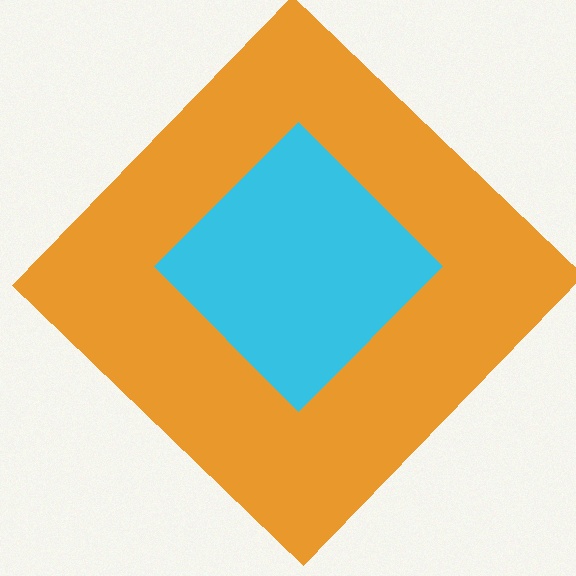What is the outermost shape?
The orange diamond.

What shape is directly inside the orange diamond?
The cyan diamond.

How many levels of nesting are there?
2.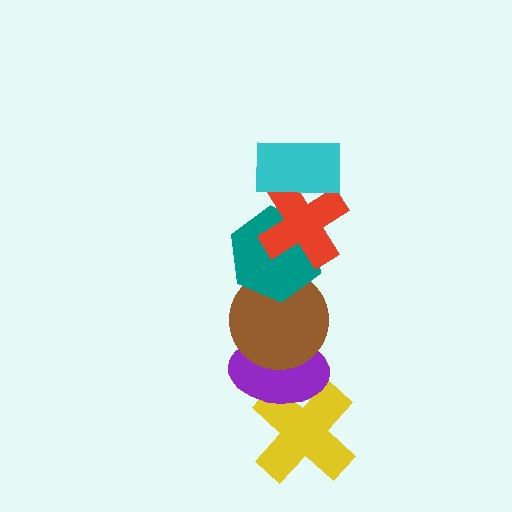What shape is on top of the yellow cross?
The purple ellipse is on top of the yellow cross.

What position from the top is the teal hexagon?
The teal hexagon is 3rd from the top.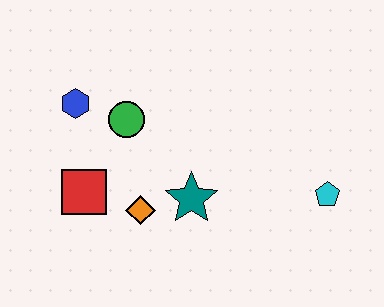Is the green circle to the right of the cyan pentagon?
No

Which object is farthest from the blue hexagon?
The cyan pentagon is farthest from the blue hexagon.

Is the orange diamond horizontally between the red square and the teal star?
Yes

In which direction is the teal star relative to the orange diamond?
The teal star is to the right of the orange diamond.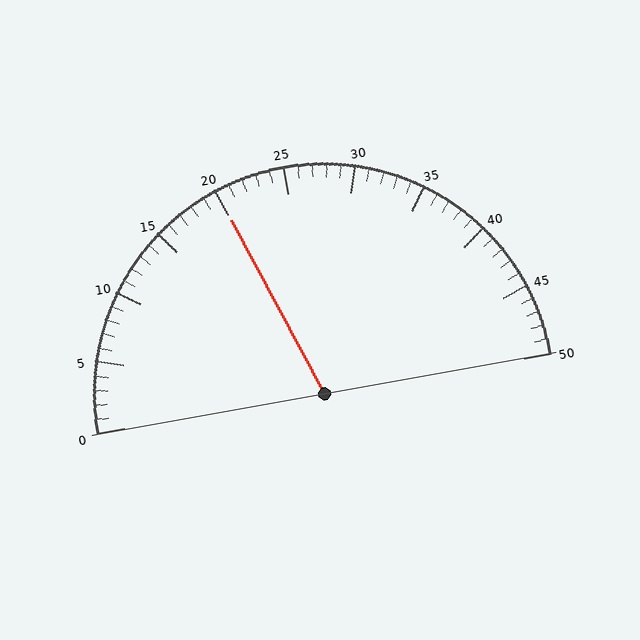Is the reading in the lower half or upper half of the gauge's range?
The reading is in the lower half of the range (0 to 50).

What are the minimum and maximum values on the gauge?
The gauge ranges from 0 to 50.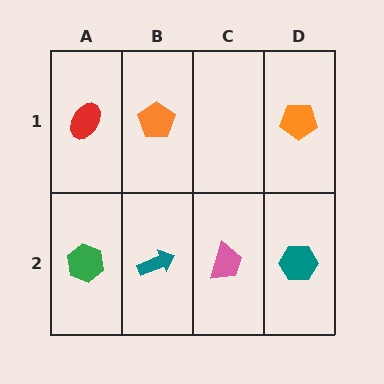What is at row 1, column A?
A red ellipse.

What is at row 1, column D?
An orange pentagon.